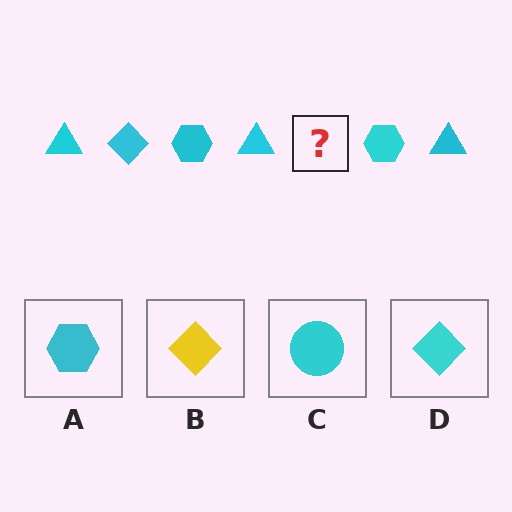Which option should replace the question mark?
Option D.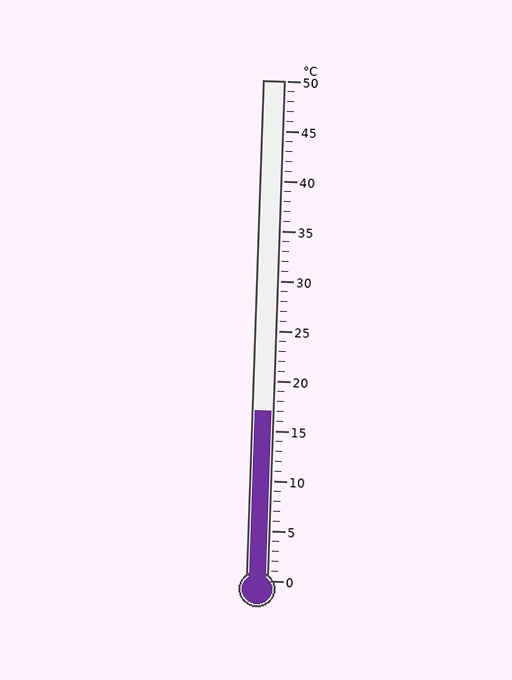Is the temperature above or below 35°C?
The temperature is below 35°C.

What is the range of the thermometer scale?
The thermometer scale ranges from 0°C to 50°C.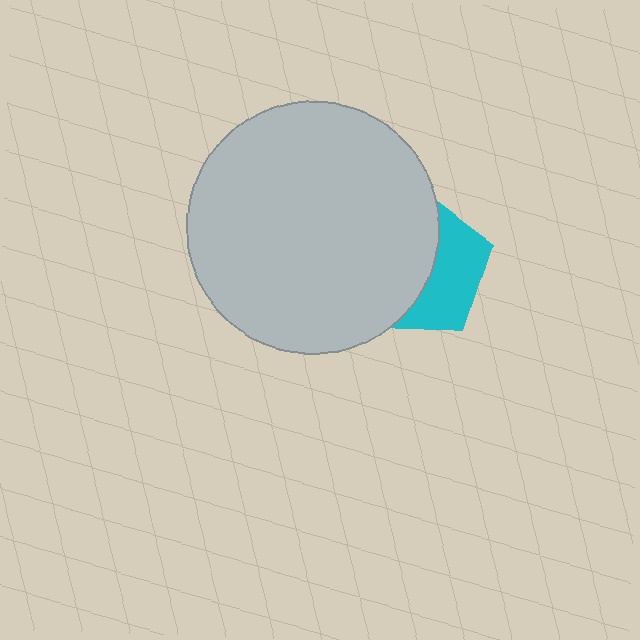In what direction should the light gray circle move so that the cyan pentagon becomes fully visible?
The light gray circle should move left. That is the shortest direction to clear the overlap and leave the cyan pentagon fully visible.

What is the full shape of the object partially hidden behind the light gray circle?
The partially hidden object is a cyan pentagon.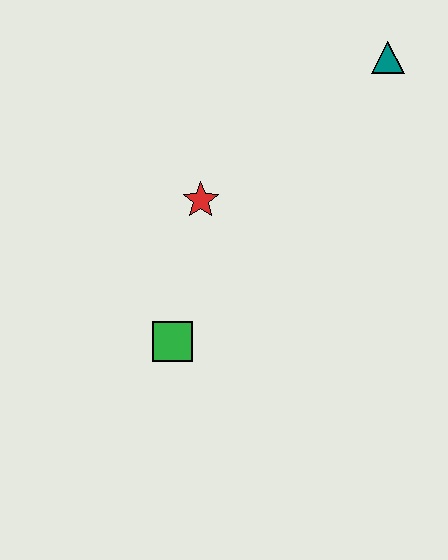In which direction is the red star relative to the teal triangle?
The red star is to the left of the teal triangle.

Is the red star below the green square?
No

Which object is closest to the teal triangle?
The red star is closest to the teal triangle.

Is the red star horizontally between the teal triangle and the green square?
Yes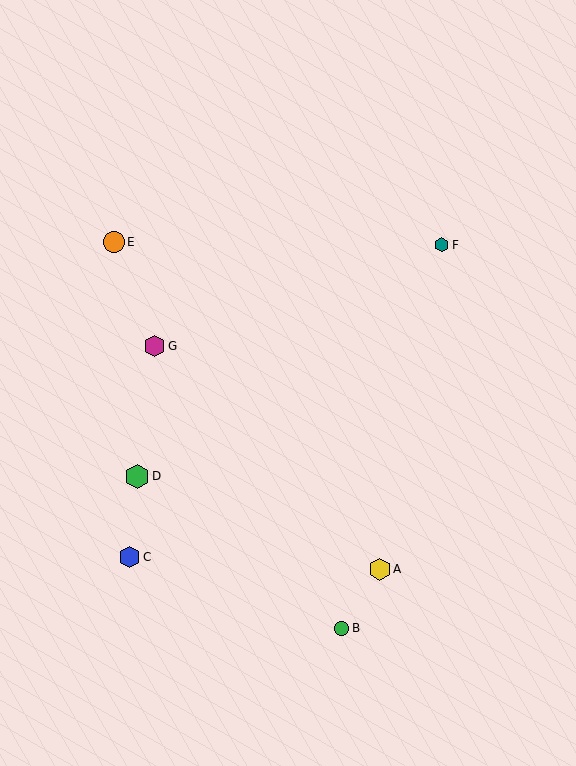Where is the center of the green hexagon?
The center of the green hexagon is at (137, 476).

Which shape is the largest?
The green hexagon (labeled D) is the largest.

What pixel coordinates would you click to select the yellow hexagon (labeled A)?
Click at (380, 569) to select the yellow hexagon A.